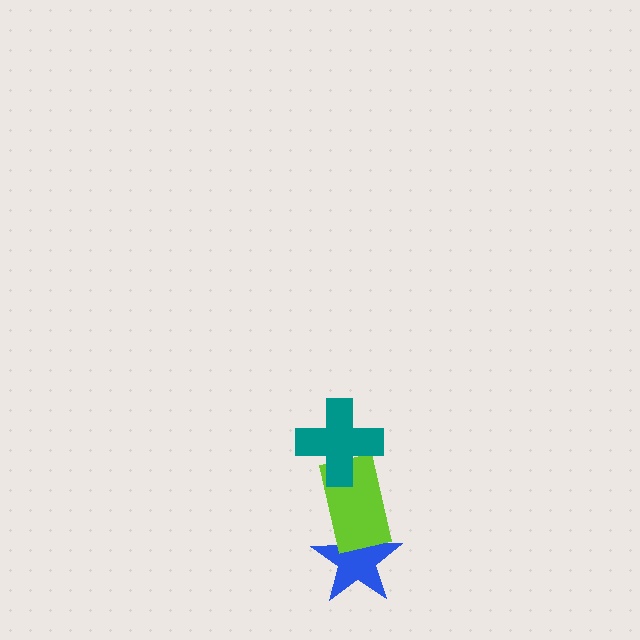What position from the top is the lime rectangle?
The lime rectangle is 2nd from the top.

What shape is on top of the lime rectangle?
The teal cross is on top of the lime rectangle.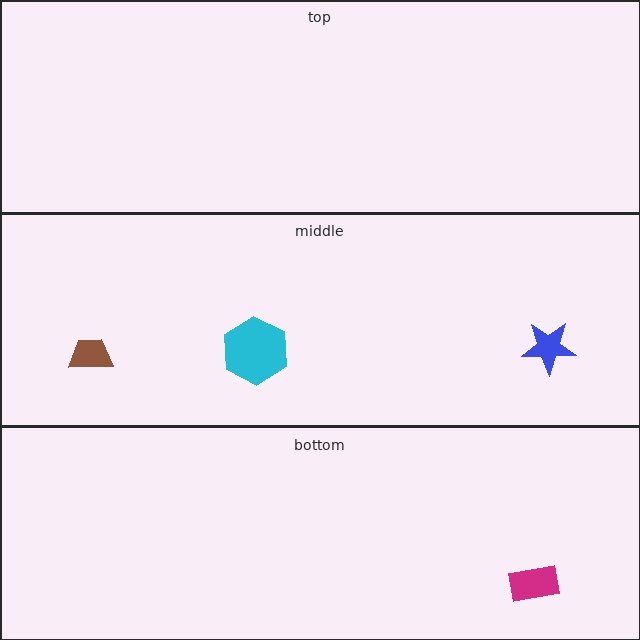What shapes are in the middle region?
The brown trapezoid, the blue star, the cyan hexagon.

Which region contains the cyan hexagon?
The middle region.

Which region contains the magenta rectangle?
The bottom region.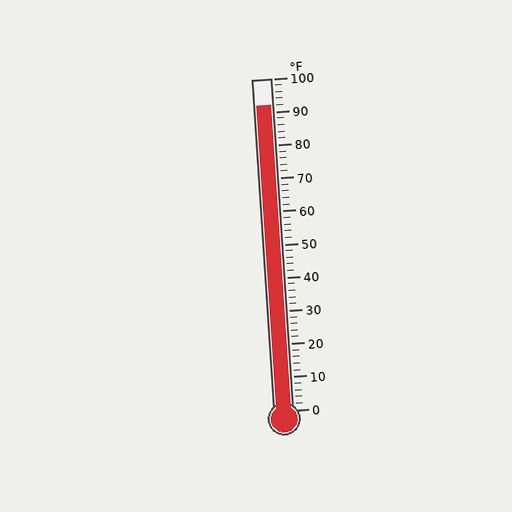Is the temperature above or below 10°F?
The temperature is above 10°F.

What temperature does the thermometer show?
The thermometer shows approximately 92°F.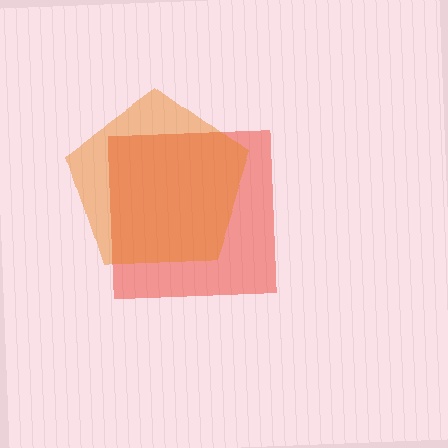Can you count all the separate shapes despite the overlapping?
Yes, there are 2 separate shapes.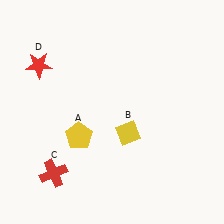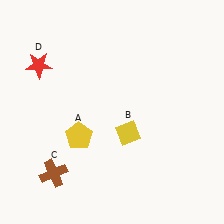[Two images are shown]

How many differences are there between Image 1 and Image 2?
There is 1 difference between the two images.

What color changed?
The cross (C) changed from red in Image 1 to brown in Image 2.